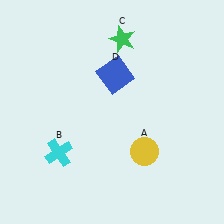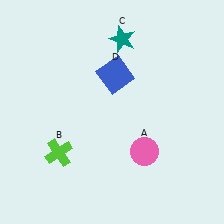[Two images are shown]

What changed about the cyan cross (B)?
In Image 1, B is cyan. In Image 2, it changed to lime.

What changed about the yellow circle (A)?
In Image 1, A is yellow. In Image 2, it changed to pink.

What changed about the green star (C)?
In Image 1, C is green. In Image 2, it changed to teal.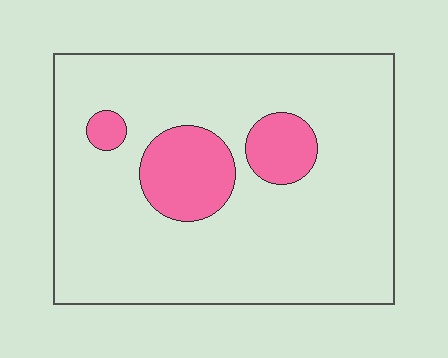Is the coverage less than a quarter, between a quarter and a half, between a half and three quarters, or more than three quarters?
Less than a quarter.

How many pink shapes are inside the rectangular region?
3.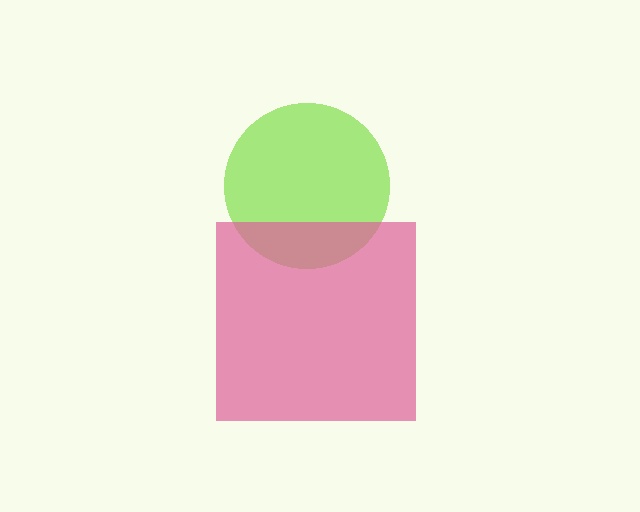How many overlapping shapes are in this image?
There are 2 overlapping shapes in the image.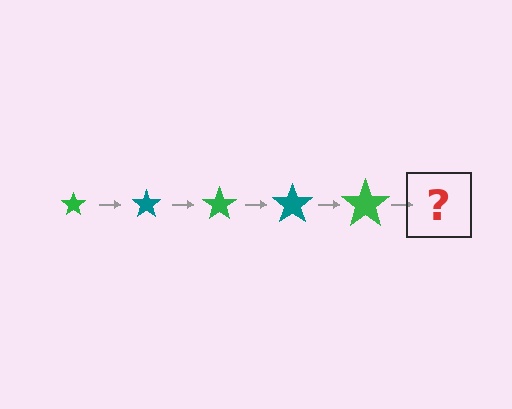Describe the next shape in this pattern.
It should be a teal star, larger than the previous one.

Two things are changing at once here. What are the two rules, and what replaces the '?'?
The two rules are that the star grows larger each step and the color cycles through green and teal. The '?' should be a teal star, larger than the previous one.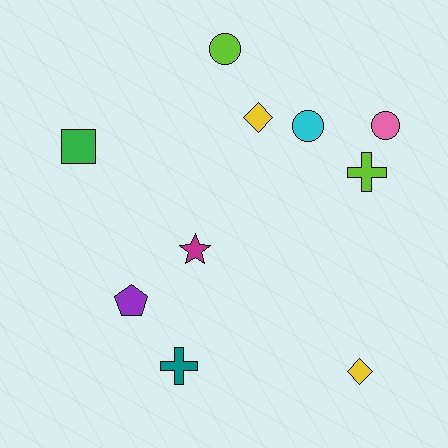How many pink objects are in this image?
There is 1 pink object.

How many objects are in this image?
There are 10 objects.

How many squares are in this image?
There is 1 square.